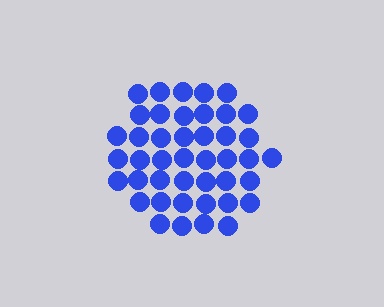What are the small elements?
The small elements are circles.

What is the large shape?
The large shape is a circle.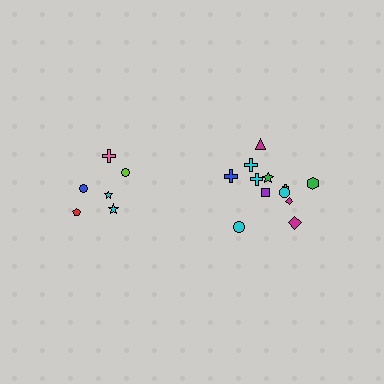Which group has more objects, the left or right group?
The right group.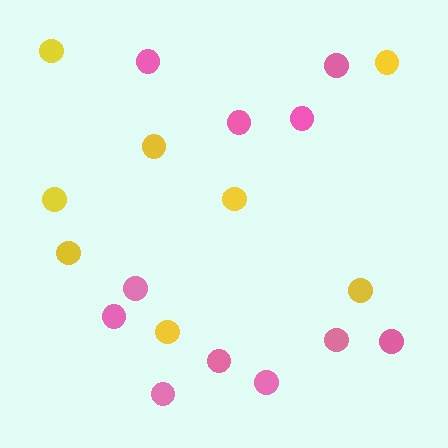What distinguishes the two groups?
There are 2 groups: one group of pink circles (11) and one group of yellow circles (8).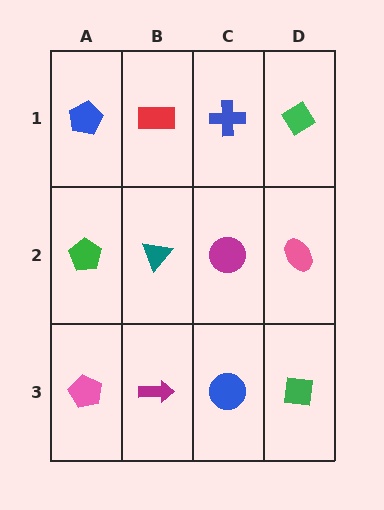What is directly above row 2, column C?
A blue cross.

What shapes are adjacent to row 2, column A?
A blue pentagon (row 1, column A), a pink pentagon (row 3, column A), a teal triangle (row 2, column B).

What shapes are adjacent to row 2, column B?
A red rectangle (row 1, column B), a magenta arrow (row 3, column B), a green pentagon (row 2, column A), a magenta circle (row 2, column C).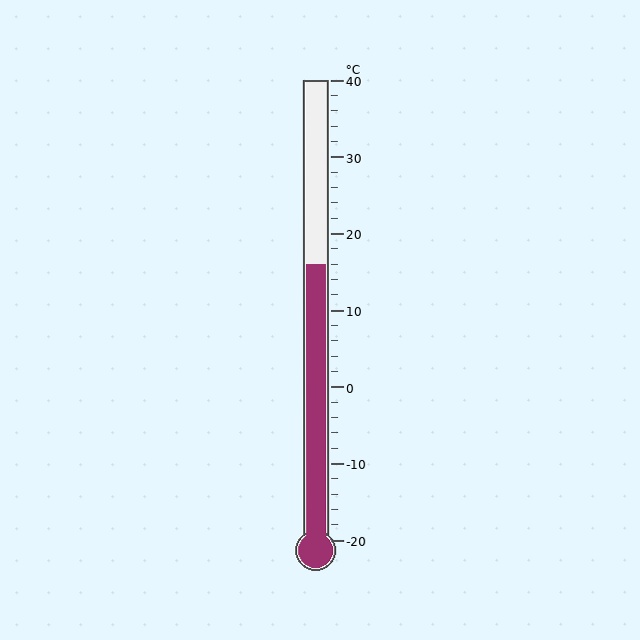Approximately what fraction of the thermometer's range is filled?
The thermometer is filled to approximately 60% of its range.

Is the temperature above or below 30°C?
The temperature is below 30°C.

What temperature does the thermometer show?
The thermometer shows approximately 16°C.